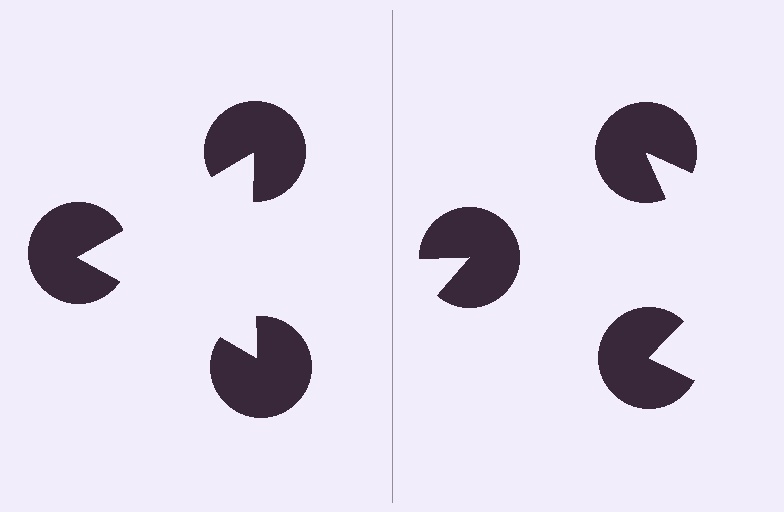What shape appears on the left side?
An illusory triangle.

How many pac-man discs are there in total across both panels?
6 — 3 on each side.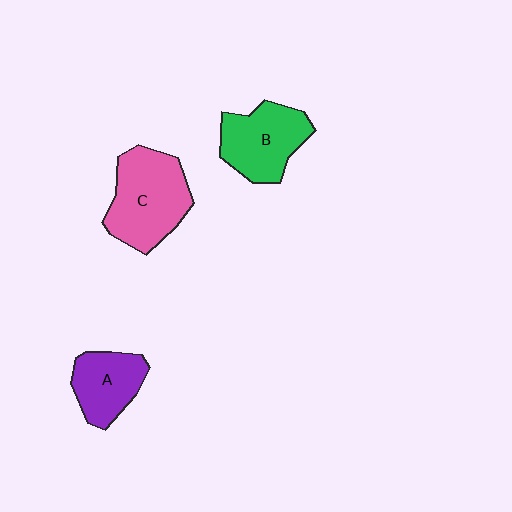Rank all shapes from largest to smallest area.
From largest to smallest: C (pink), B (green), A (purple).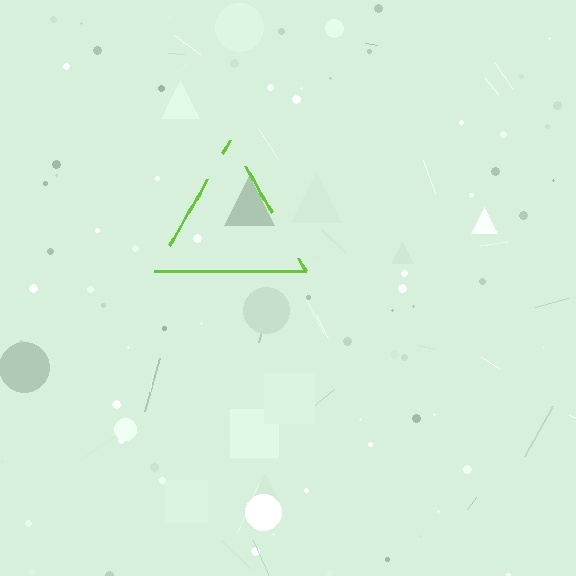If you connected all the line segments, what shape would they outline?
They would outline a triangle.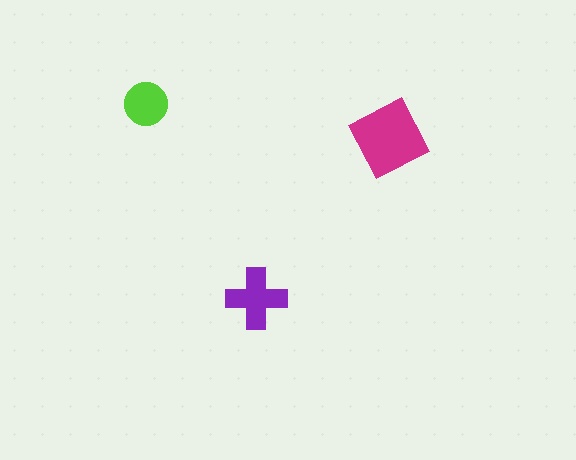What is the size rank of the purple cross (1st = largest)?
2nd.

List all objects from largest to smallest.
The magenta diamond, the purple cross, the lime circle.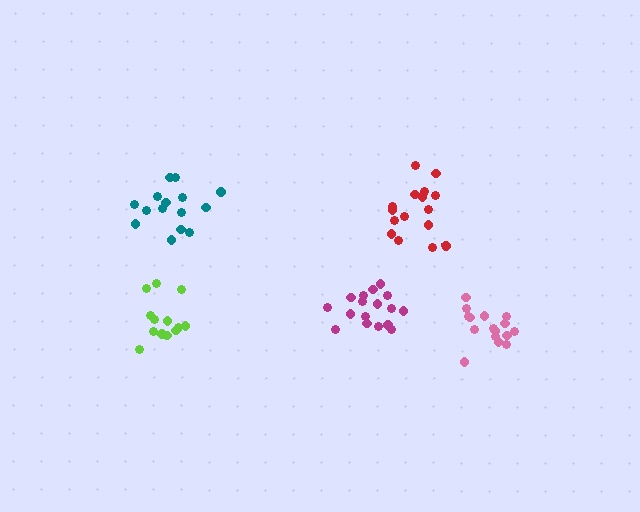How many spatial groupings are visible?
There are 5 spatial groupings.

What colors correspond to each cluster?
The clusters are colored: teal, magenta, pink, lime, red.